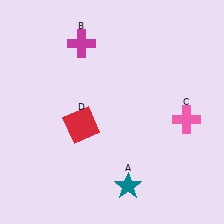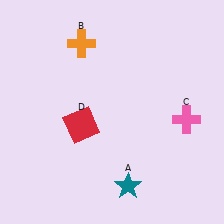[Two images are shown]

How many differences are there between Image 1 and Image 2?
There is 1 difference between the two images.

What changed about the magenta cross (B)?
In Image 1, B is magenta. In Image 2, it changed to orange.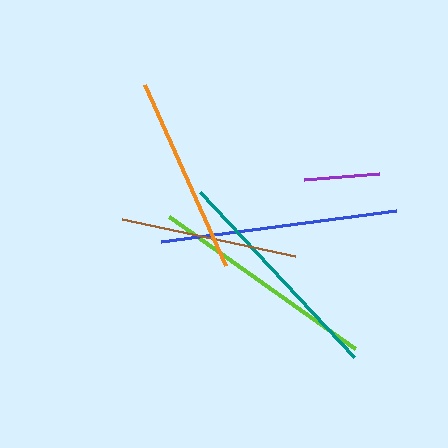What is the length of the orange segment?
The orange segment is approximately 198 pixels long.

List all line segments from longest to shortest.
From longest to shortest: blue, lime, teal, orange, brown, purple.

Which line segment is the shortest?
The purple line is the shortest at approximately 75 pixels.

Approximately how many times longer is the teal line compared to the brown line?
The teal line is approximately 1.3 times the length of the brown line.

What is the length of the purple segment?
The purple segment is approximately 75 pixels long.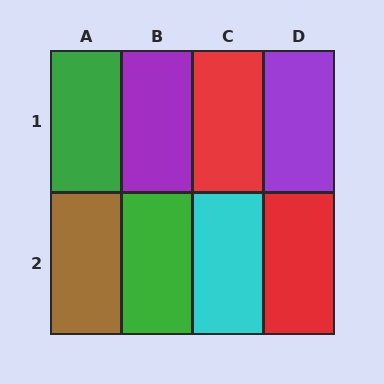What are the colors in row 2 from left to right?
Brown, green, cyan, red.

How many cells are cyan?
1 cell is cyan.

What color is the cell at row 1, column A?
Green.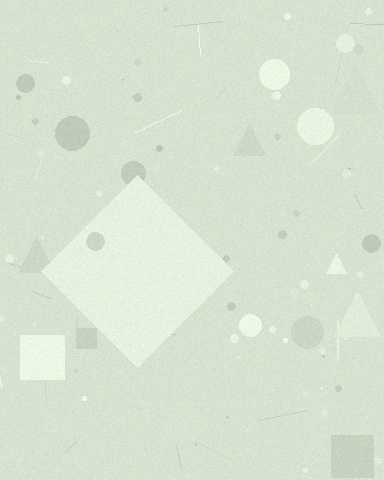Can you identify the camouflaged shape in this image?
The camouflaged shape is a diamond.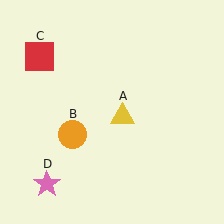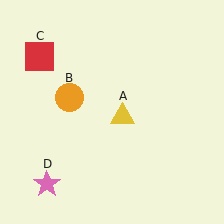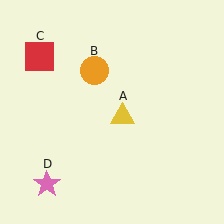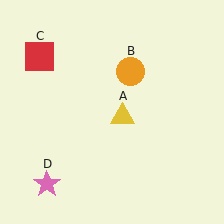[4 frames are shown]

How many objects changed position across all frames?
1 object changed position: orange circle (object B).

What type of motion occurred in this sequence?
The orange circle (object B) rotated clockwise around the center of the scene.